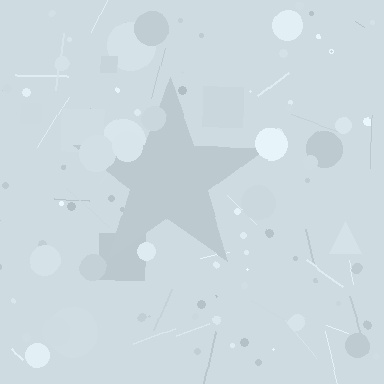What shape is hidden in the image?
A star is hidden in the image.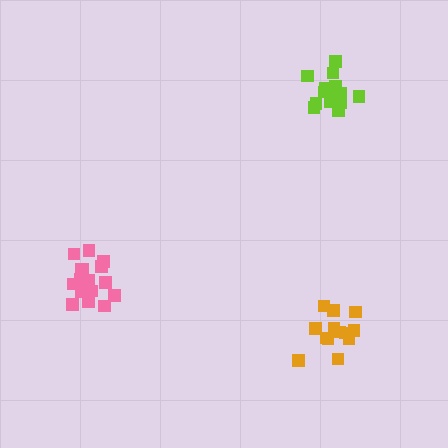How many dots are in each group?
Group 1: 18 dots, Group 2: 13 dots, Group 3: 17 dots (48 total).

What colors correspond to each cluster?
The clusters are colored: lime, orange, pink.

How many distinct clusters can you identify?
There are 3 distinct clusters.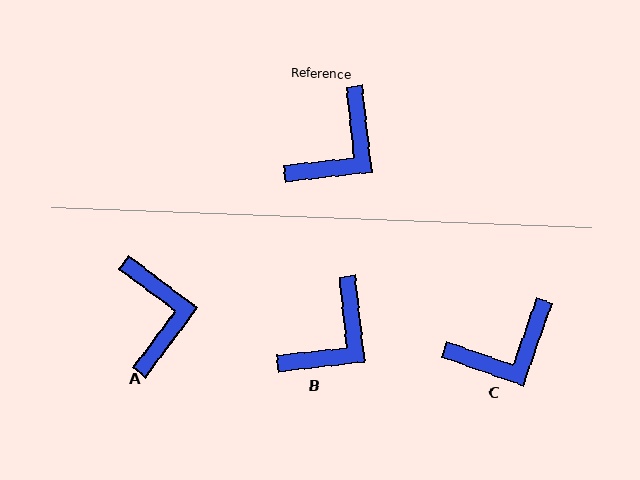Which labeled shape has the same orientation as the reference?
B.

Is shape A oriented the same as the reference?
No, it is off by about 46 degrees.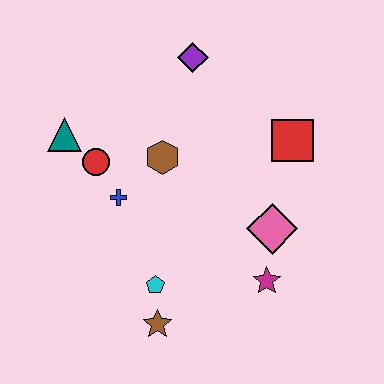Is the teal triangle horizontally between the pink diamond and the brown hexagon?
No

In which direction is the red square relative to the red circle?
The red square is to the right of the red circle.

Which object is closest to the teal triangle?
The red circle is closest to the teal triangle.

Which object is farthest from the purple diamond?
The brown star is farthest from the purple diamond.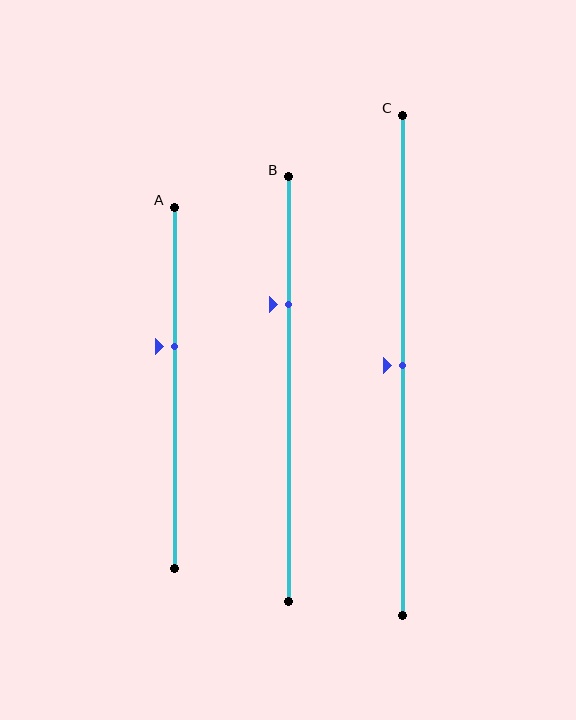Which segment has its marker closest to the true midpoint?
Segment C has its marker closest to the true midpoint.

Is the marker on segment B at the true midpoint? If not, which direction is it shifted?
No, the marker on segment B is shifted upward by about 20% of the segment length.